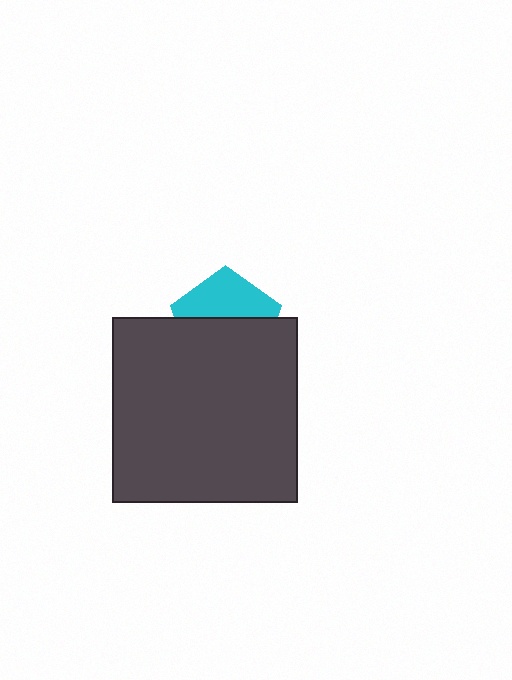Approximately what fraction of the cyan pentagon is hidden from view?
Roughly 57% of the cyan pentagon is hidden behind the dark gray square.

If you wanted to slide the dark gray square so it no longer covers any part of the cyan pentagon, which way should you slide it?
Slide it down — that is the most direct way to separate the two shapes.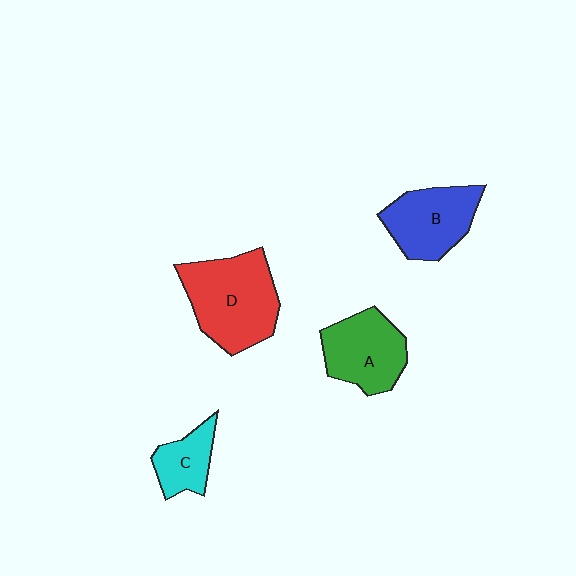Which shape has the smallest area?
Shape C (cyan).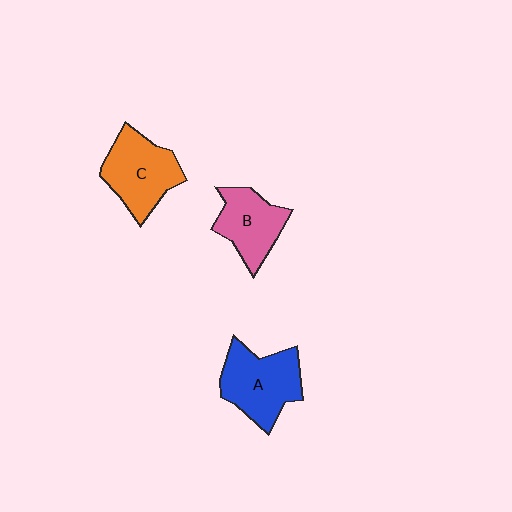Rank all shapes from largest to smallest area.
From largest to smallest: A (blue), C (orange), B (pink).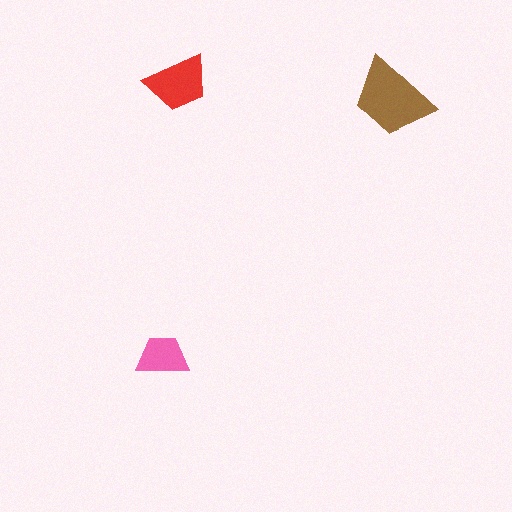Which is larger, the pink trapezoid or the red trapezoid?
The red one.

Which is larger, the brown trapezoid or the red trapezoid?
The brown one.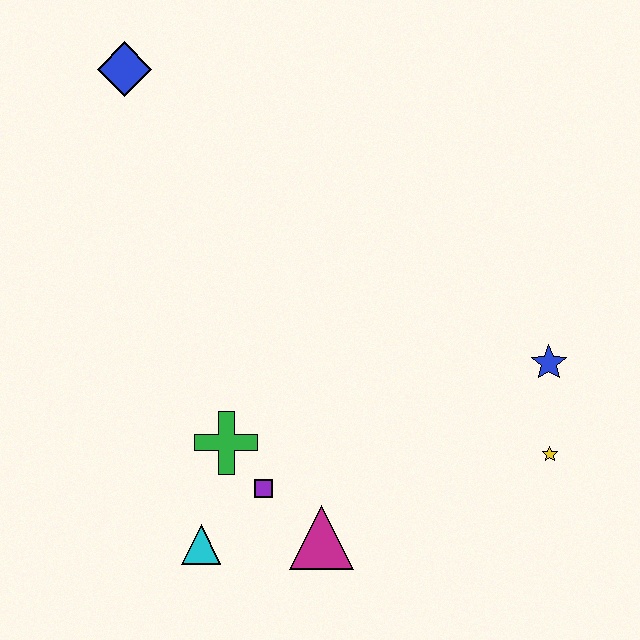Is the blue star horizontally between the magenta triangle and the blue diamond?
No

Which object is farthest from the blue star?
The blue diamond is farthest from the blue star.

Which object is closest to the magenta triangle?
The purple square is closest to the magenta triangle.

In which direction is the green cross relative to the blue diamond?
The green cross is below the blue diamond.